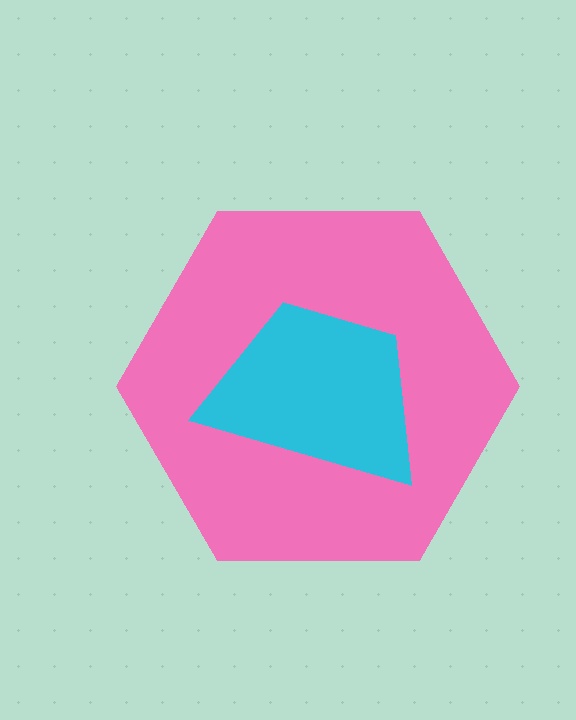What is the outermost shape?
The pink hexagon.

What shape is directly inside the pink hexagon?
The cyan trapezoid.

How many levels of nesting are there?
2.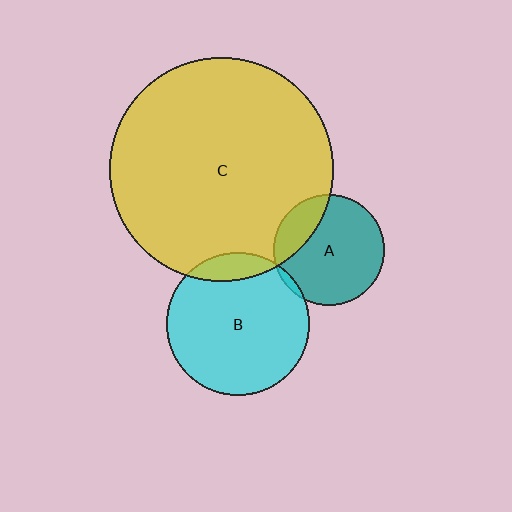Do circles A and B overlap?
Yes.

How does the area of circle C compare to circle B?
Approximately 2.5 times.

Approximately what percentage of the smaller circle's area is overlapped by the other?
Approximately 5%.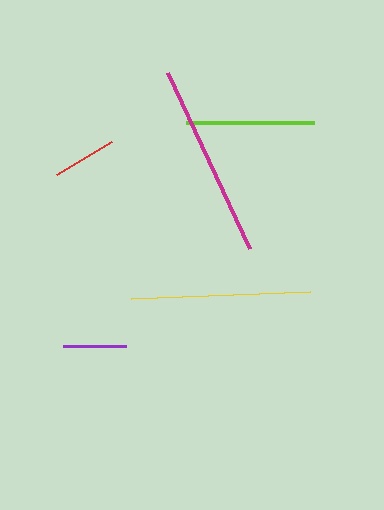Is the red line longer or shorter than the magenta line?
The magenta line is longer than the red line.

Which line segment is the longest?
The magenta line is the longest at approximately 194 pixels.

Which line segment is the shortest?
The purple line is the shortest at approximately 63 pixels.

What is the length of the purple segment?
The purple segment is approximately 63 pixels long.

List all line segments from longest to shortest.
From longest to shortest: magenta, yellow, lime, red, purple.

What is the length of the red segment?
The red segment is approximately 64 pixels long.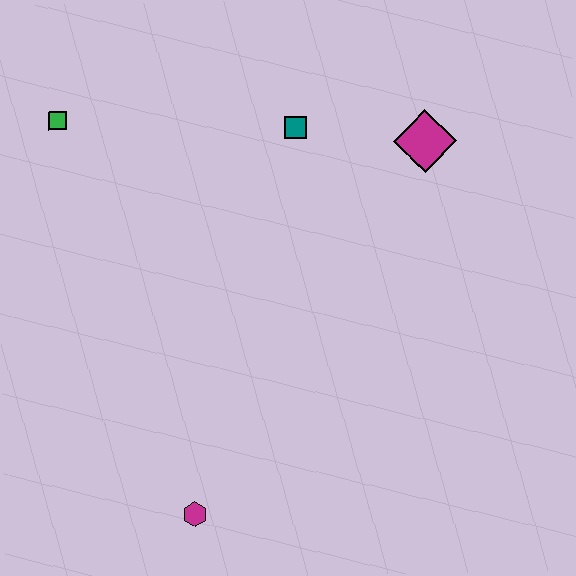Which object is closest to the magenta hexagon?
The teal square is closest to the magenta hexagon.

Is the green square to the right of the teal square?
No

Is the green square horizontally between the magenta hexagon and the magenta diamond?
No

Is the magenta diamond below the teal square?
Yes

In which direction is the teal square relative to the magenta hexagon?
The teal square is above the magenta hexagon.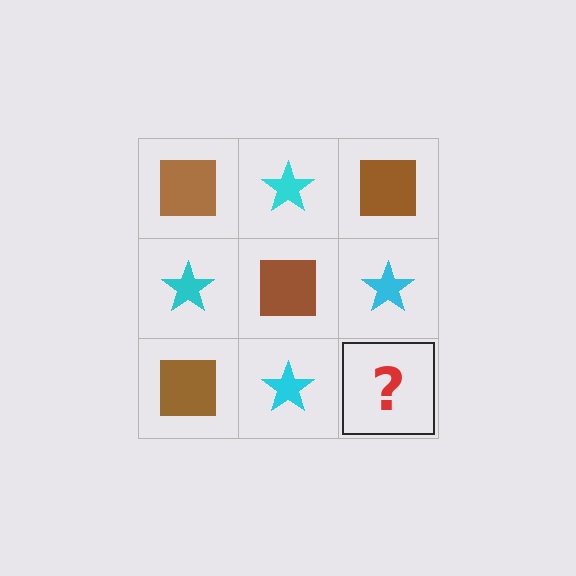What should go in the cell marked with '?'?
The missing cell should contain a brown square.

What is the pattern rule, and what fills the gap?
The rule is that it alternates brown square and cyan star in a checkerboard pattern. The gap should be filled with a brown square.